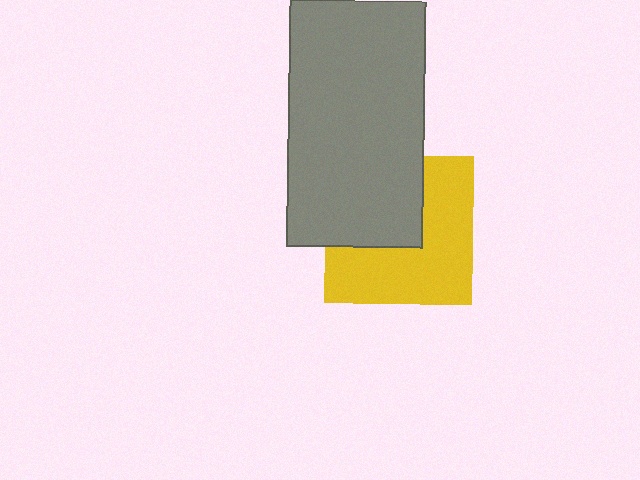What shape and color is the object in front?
The object in front is a gray rectangle.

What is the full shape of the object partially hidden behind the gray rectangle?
The partially hidden object is a yellow square.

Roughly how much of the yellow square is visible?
About half of it is visible (roughly 59%).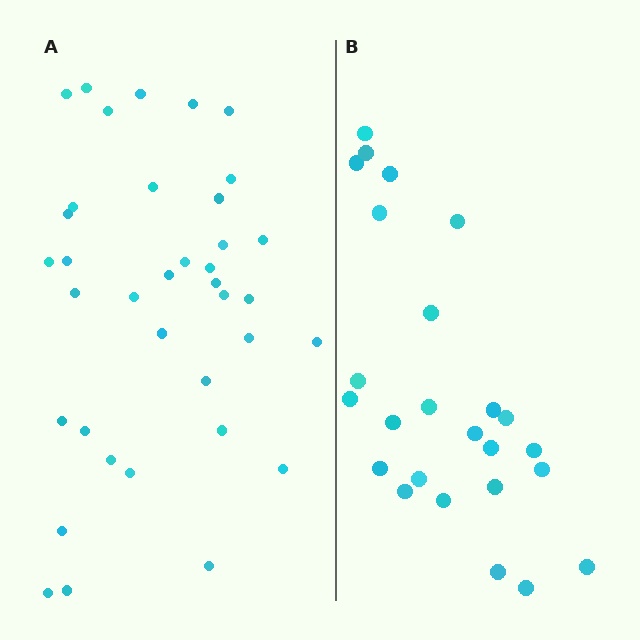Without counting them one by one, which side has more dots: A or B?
Region A (the left region) has more dots.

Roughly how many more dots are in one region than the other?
Region A has roughly 12 or so more dots than region B.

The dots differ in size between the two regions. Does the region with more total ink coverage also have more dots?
No. Region B has more total ink coverage because its dots are larger, but region A actually contains more individual dots. Total area can be misleading — the number of items is what matters here.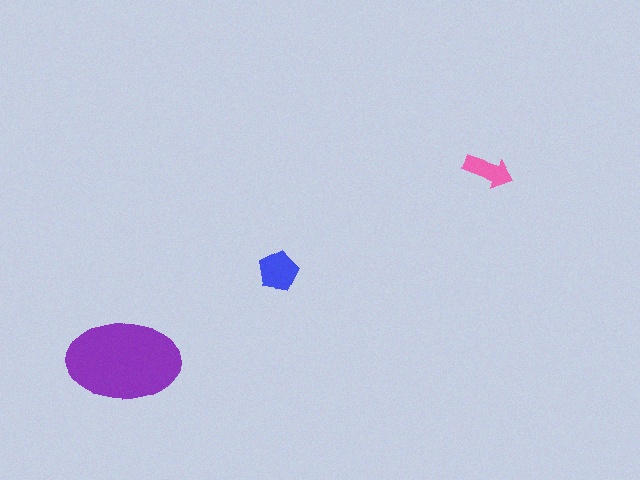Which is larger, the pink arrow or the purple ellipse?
The purple ellipse.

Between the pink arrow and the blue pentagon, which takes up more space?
The blue pentagon.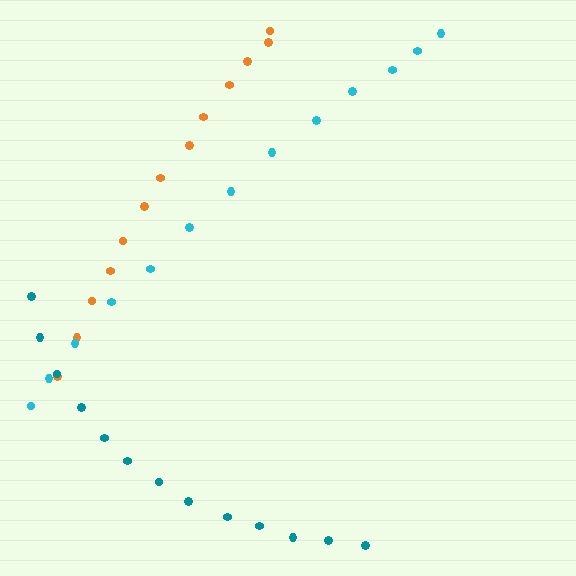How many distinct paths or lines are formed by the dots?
There are 3 distinct paths.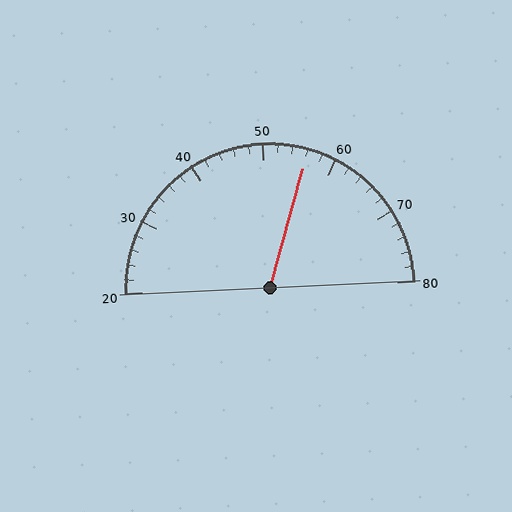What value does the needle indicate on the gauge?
The needle indicates approximately 56.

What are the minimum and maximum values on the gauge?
The gauge ranges from 20 to 80.